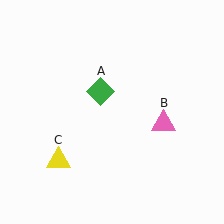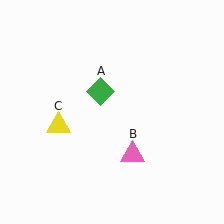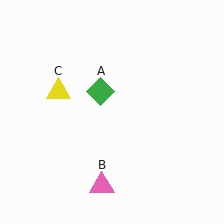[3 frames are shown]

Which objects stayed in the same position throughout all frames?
Green diamond (object A) remained stationary.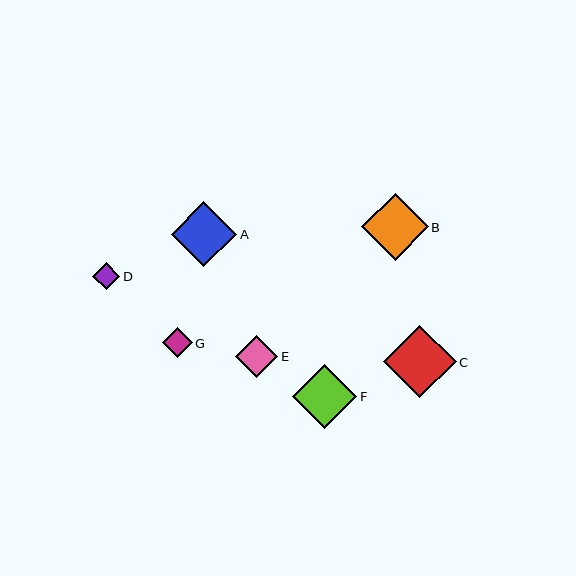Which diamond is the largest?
Diamond C is the largest with a size of approximately 73 pixels.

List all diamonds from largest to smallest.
From largest to smallest: C, B, A, F, E, G, D.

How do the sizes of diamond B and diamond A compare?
Diamond B and diamond A are approximately the same size.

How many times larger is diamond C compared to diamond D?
Diamond C is approximately 2.7 times the size of diamond D.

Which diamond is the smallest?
Diamond D is the smallest with a size of approximately 27 pixels.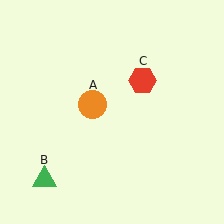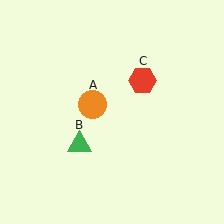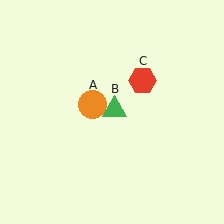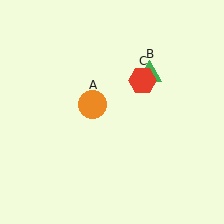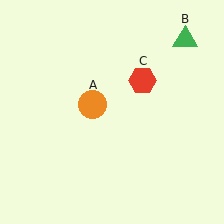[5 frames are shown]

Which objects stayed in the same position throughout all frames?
Orange circle (object A) and red hexagon (object C) remained stationary.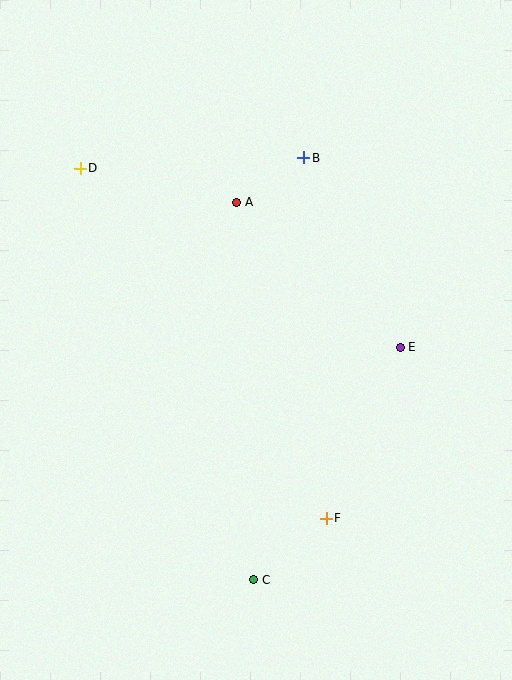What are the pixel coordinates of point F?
Point F is at (326, 518).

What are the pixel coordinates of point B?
Point B is at (304, 158).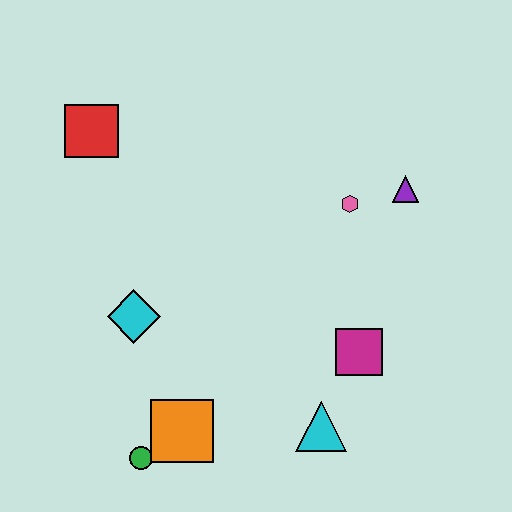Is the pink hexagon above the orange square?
Yes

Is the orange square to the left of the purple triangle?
Yes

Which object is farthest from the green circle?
The purple triangle is farthest from the green circle.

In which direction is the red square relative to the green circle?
The red square is above the green circle.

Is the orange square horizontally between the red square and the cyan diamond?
No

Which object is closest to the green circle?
The orange square is closest to the green circle.